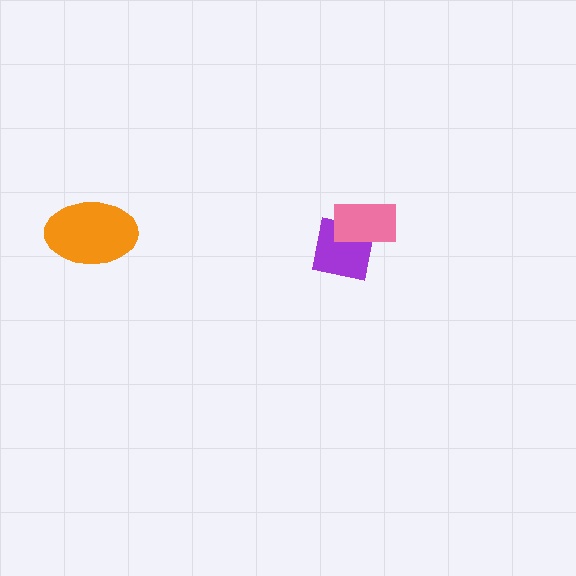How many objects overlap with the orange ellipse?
0 objects overlap with the orange ellipse.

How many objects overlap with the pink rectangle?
1 object overlaps with the pink rectangle.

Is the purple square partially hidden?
Yes, it is partially covered by another shape.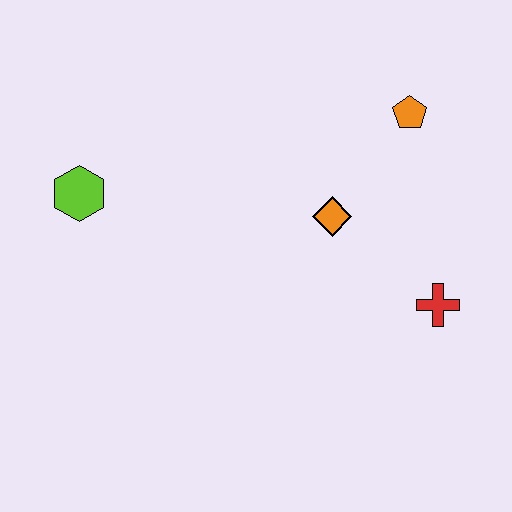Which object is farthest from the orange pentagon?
The lime hexagon is farthest from the orange pentagon.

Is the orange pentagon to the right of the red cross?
No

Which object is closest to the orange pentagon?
The orange diamond is closest to the orange pentagon.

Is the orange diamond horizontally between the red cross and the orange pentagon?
No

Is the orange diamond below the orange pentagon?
Yes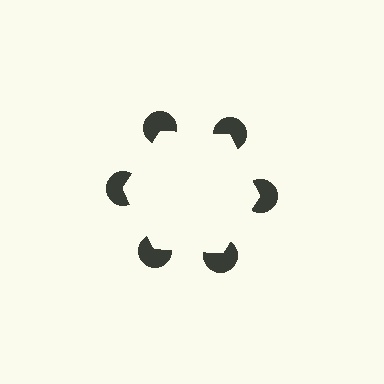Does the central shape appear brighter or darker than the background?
It typically appears slightly brighter than the background, even though no actual brightness change is drawn.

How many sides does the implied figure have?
6 sides.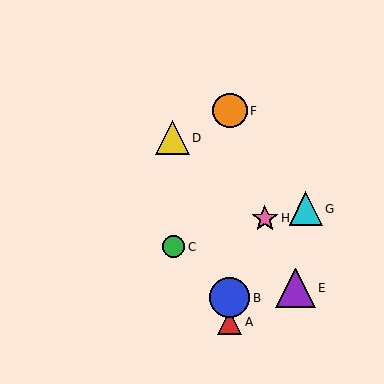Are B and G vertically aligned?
No, B is at x≈230 and G is at x≈306.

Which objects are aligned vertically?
Objects A, B, F are aligned vertically.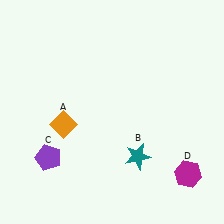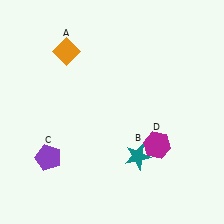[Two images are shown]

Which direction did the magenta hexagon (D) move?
The magenta hexagon (D) moved left.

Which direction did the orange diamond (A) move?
The orange diamond (A) moved up.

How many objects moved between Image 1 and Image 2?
2 objects moved between the two images.